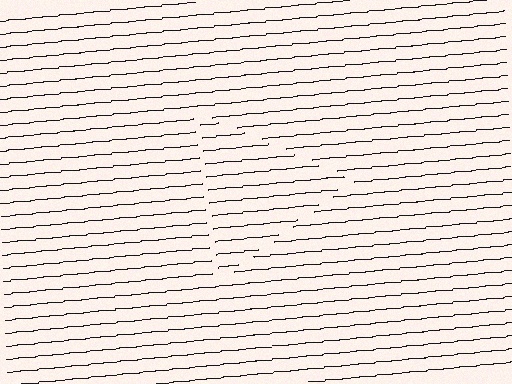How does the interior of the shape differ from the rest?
The interior of the shape contains the same grating, shifted by half a period — the contour is defined by the phase discontinuity where line-ends from the inner and outer gratings abut.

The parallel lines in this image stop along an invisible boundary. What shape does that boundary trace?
An illusory triangle. The interior of the shape contains the same grating, shifted by half a period — the contour is defined by the phase discontinuity where line-ends from the inner and outer gratings abut.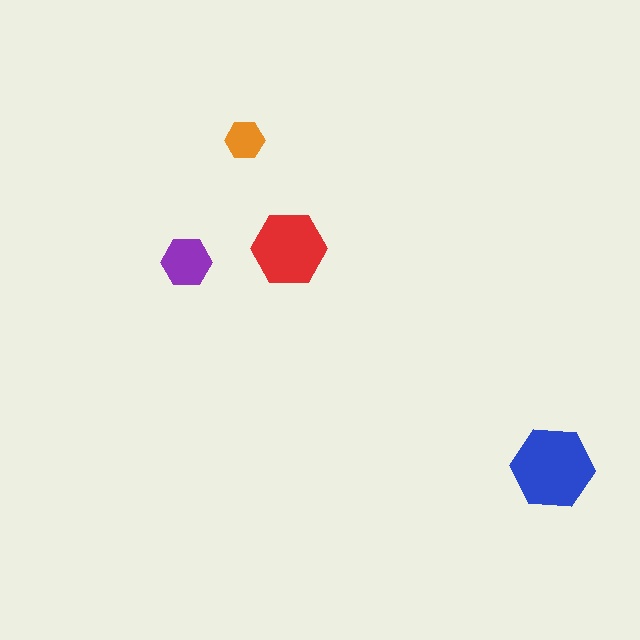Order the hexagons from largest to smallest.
the blue one, the red one, the purple one, the orange one.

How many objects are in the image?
There are 4 objects in the image.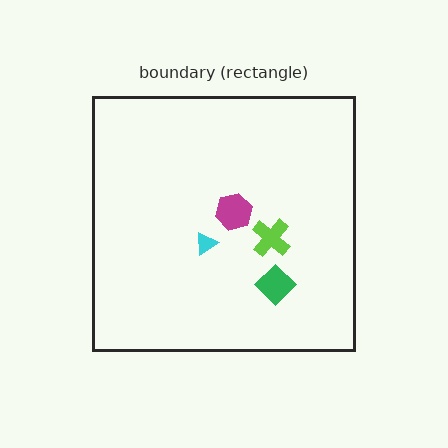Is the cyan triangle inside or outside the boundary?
Inside.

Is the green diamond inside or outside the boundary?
Inside.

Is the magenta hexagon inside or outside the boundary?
Inside.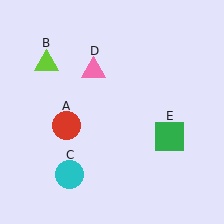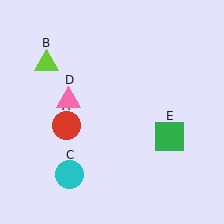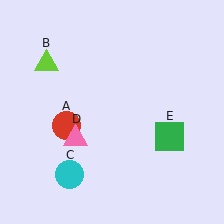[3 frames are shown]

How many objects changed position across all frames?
1 object changed position: pink triangle (object D).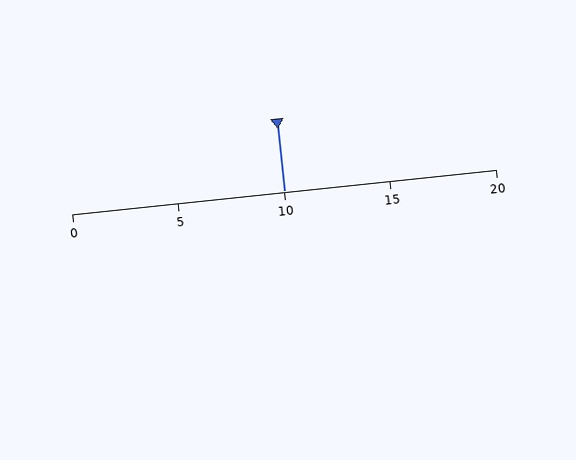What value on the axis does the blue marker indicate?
The marker indicates approximately 10.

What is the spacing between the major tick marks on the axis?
The major ticks are spaced 5 apart.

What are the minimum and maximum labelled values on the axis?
The axis runs from 0 to 20.